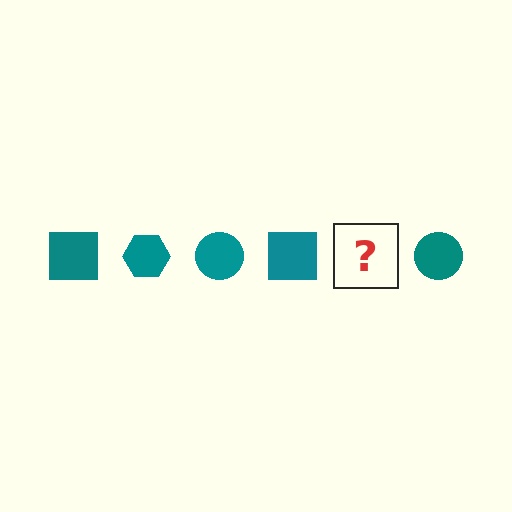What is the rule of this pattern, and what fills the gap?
The rule is that the pattern cycles through square, hexagon, circle shapes in teal. The gap should be filled with a teal hexagon.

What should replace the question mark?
The question mark should be replaced with a teal hexagon.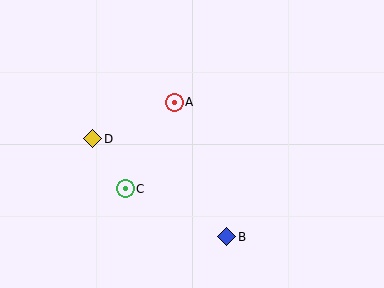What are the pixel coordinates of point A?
Point A is at (174, 102).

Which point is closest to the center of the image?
Point A at (174, 102) is closest to the center.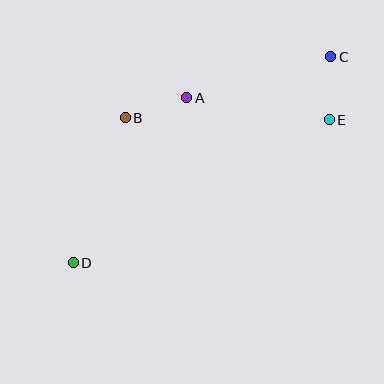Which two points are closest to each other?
Points C and E are closest to each other.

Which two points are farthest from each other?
Points C and D are farthest from each other.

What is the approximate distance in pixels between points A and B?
The distance between A and B is approximately 65 pixels.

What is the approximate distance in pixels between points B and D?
The distance between B and D is approximately 154 pixels.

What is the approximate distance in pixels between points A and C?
The distance between A and C is approximately 150 pixels.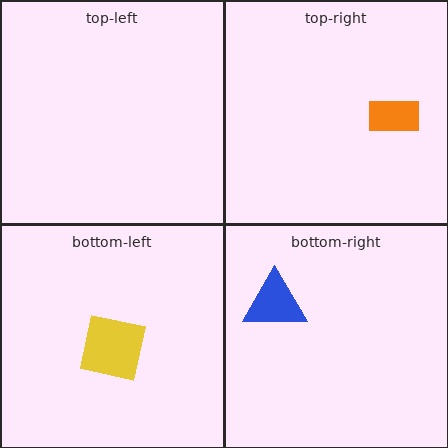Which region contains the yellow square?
The bottom-left region.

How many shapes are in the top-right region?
1.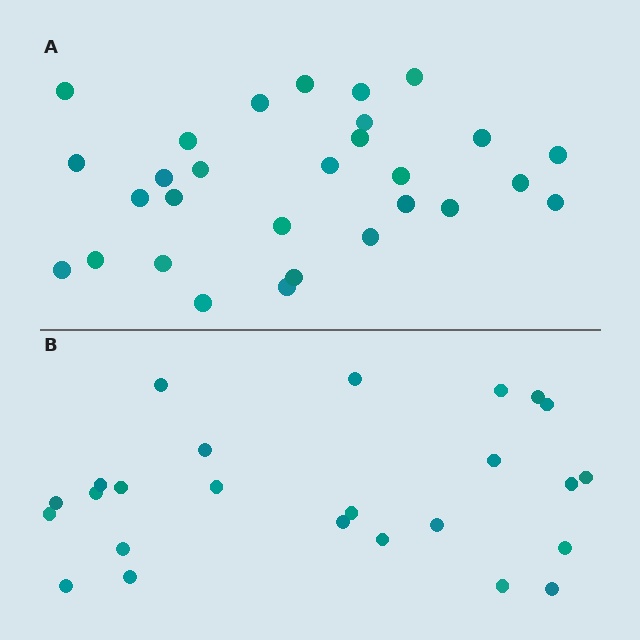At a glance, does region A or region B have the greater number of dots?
Region A (the top region) has more dots.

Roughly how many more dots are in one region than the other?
Region A has about 4 more dots than region B.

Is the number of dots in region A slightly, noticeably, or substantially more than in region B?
Region A has only slightly more — the two regions are fairly close. The ratio is roughly 1.2 to 1.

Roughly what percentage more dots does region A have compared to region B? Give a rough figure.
About 15% more.